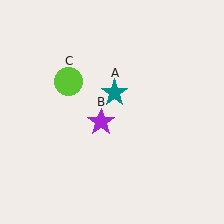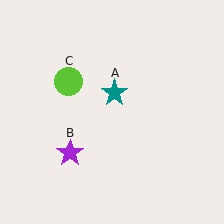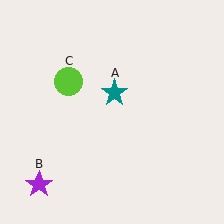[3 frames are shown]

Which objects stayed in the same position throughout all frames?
Teal star (object A) and lime circle (object C) remained stationary.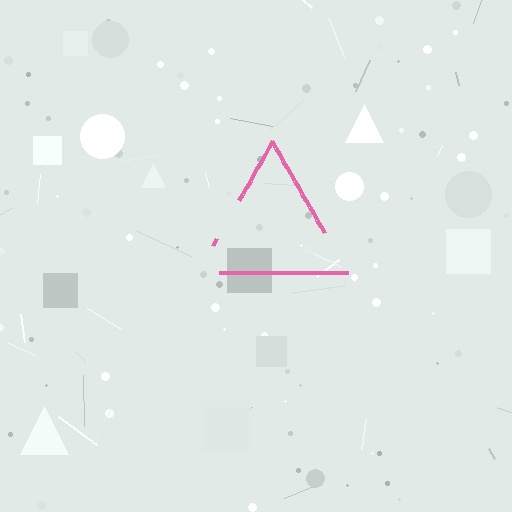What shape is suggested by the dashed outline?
The dashed outline suggests a triangle.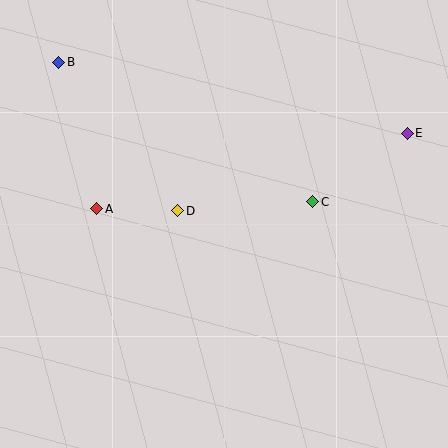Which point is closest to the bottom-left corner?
Point A is closest to the bottom-left corner.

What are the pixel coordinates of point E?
Point E is at (407, 133).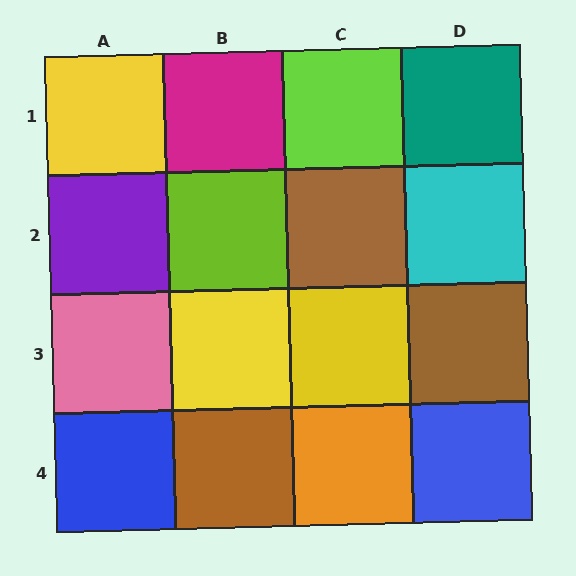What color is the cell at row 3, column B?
Yellow.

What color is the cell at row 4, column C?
Orange.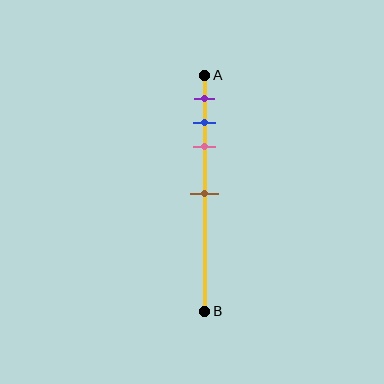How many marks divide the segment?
There are 4 marks dividing the segment.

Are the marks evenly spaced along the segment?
No, the marks are not evenly spaced.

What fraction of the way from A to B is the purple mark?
The purple mark is approximately 10% (0.1) of the way from A to B.